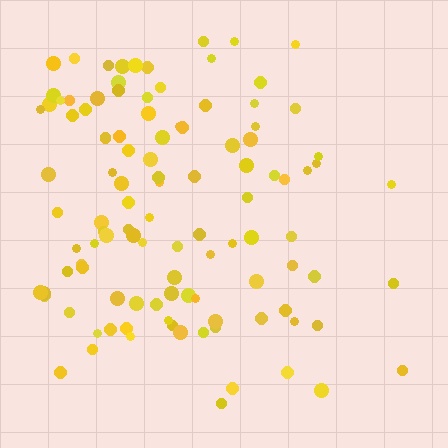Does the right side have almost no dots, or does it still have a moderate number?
Still a moderate number, just noticeably fewer than the left.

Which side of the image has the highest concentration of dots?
The left.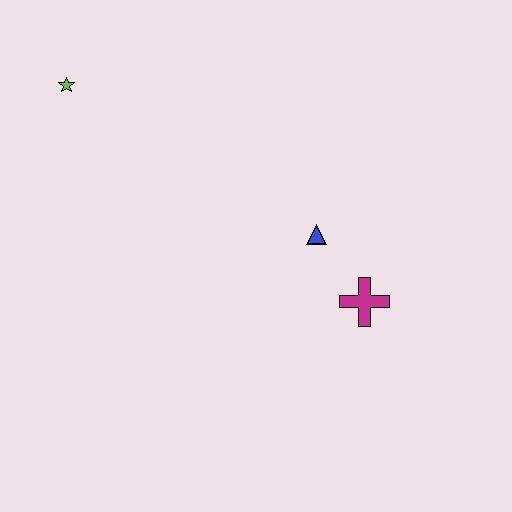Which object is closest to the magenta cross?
The blue triangle is closest to the magenta cross.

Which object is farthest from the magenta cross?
The lime star is farthest from the magenta cross.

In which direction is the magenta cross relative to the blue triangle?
The magenta cross is below the blue triangle.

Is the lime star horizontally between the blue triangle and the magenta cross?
No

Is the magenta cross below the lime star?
Yes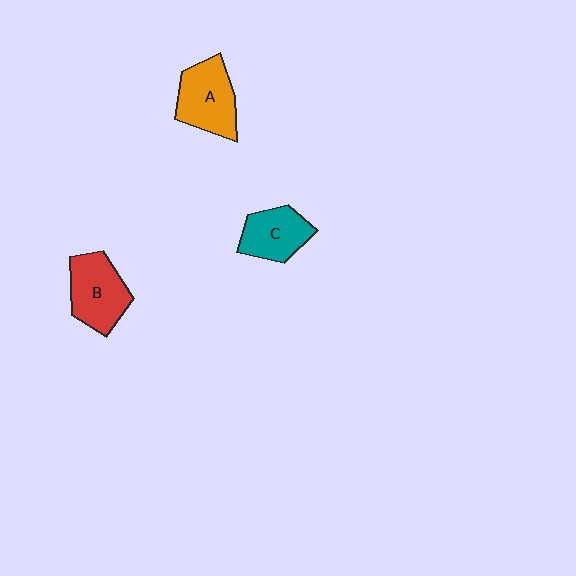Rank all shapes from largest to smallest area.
From largest to smallest: A (orange), B (red), C (teal).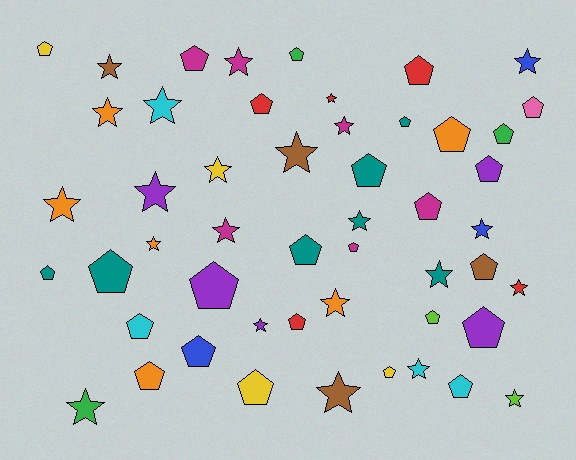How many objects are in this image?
There are 50 objects.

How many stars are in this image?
There are 23 stars.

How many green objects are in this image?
There are 3 green objects.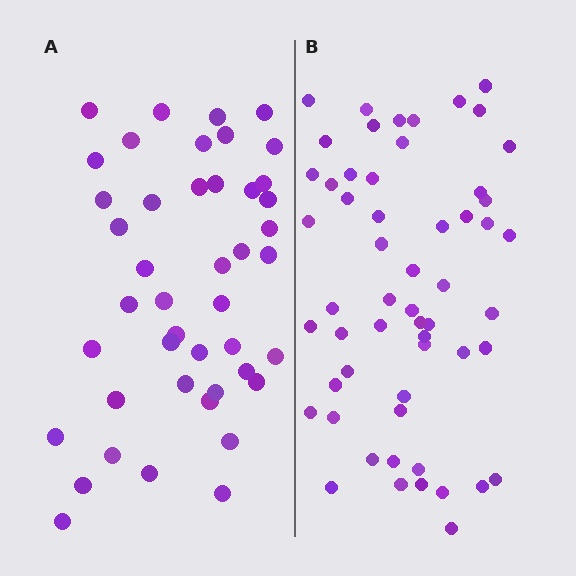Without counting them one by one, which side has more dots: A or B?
Region B (the right region) has more dots.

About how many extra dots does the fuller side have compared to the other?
Region B has roughly 12 or so more dots than region A.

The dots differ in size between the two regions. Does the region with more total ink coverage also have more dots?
No. Region A has more total ink coverage because its dots are larger, but region B actually contains more individual dots. Total area can be misleading — the number of items is what matters here.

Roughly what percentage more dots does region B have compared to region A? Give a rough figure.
About 25% more.